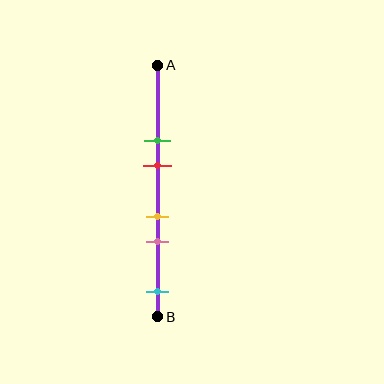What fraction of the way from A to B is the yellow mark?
The yellow mark is approximately 60% (0.6) of the way from A to B.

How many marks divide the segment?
There are 5 marks dividing the segment.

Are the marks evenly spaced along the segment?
No, the marks are not evenly spaced.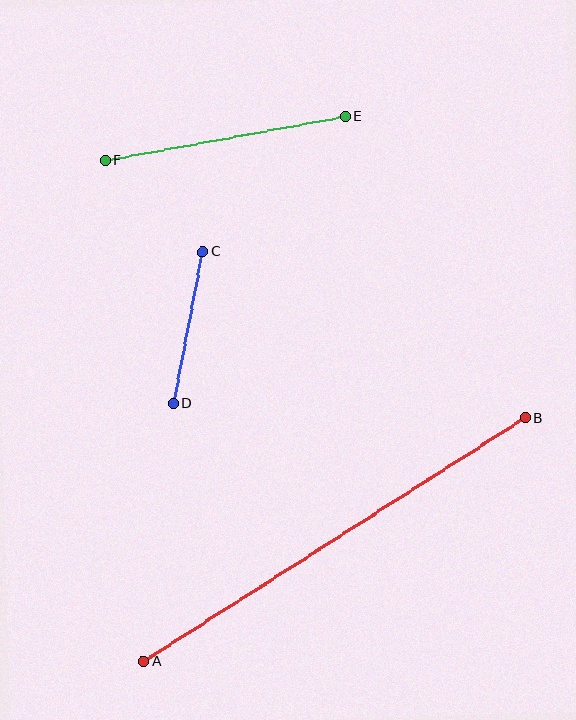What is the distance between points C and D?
The distance is approximately 155 pixels.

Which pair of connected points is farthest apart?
Points A and B are farthest apart.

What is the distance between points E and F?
The distance is approximately 244 pixels.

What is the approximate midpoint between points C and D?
The midpoint is at approximately (188, 328) pixels.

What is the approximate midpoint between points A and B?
The midpoint is at approximately (334, 540) pixels.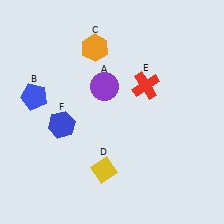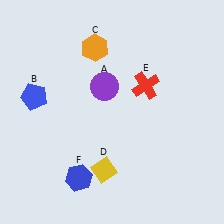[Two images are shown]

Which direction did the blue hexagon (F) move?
The blue hexagon (F) moved down.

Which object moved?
The blue hexagon (F) moved down.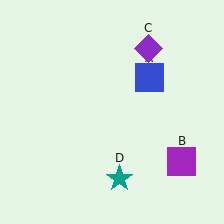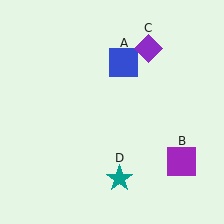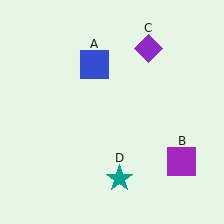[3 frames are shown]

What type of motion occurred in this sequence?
The blue square (object A) rotated counterclockwise around the center of the scene.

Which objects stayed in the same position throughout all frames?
Purple square (object B) and purple diamond (object C) and teal star (object D) remained stationary.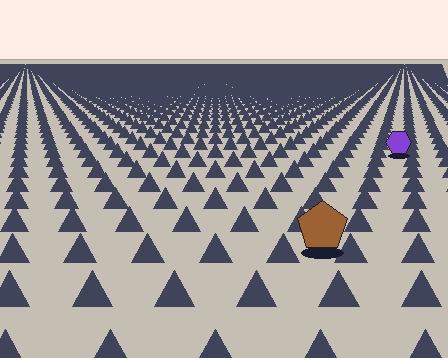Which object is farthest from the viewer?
The purple hexagon is farthest from the viewer. It appears smaller and the ground texture around it is denser.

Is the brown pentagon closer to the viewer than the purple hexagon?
Yes. The brown pentagon is closer — you can tell from the texture gradient: the ground texture is coarser near it.